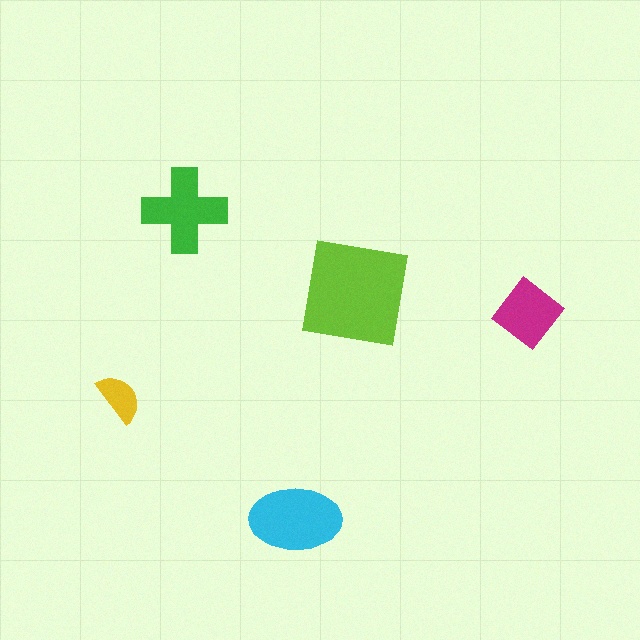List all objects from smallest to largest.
The yellow semicircle, the magenta diamond, the green cross, the cyan ellipse, the lime square.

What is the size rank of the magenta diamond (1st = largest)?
4th.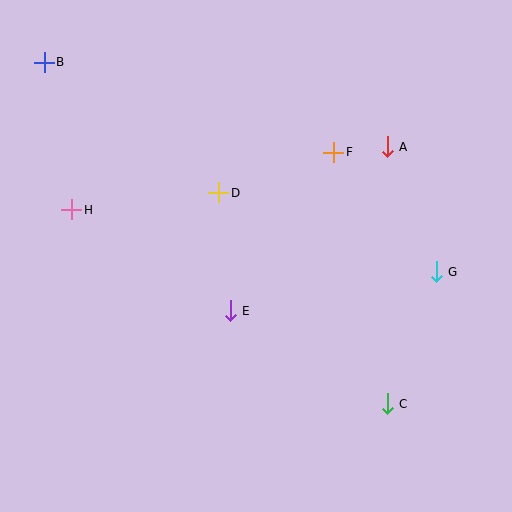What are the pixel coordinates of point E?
Point E is at (230, 311).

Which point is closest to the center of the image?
Point E at (230, 311) is closest to the center.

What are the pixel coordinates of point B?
Point B is at (44, 62).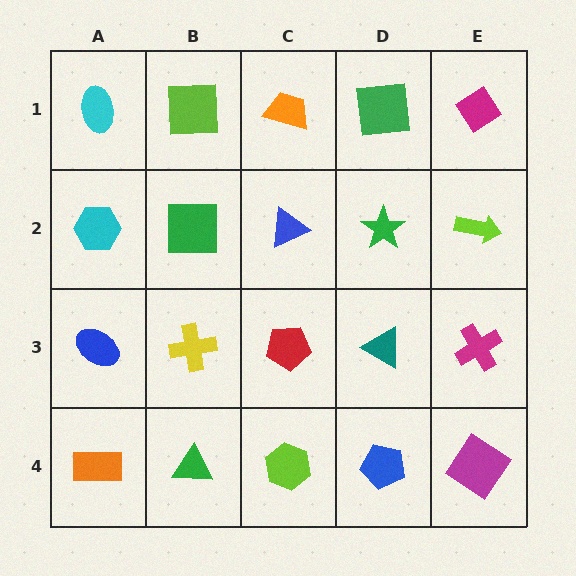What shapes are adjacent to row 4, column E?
A magenta cross (row 3, column E), a blue pentagon (row 4, column D).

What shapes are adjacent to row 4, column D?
A teal triangle (row 3, column D), a lime hexagon (row 4, column C), a magenta diamond (row 4, column E).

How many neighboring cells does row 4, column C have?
3.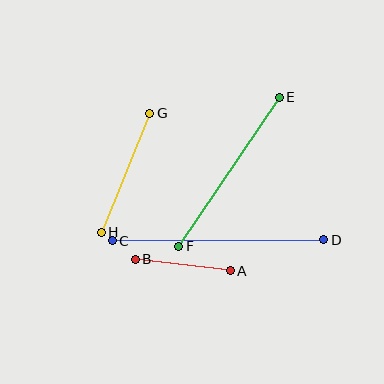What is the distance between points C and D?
The distance is approximately 211 pixels.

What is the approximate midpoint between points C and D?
The midpoint is at approximately (218, 240) pixels.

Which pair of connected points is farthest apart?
Points C and D are farthest apart.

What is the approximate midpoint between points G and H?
The midpoint is at approximately (126, 173) pixels.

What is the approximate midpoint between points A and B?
The midpoint is at approximately (183, 265) pixels.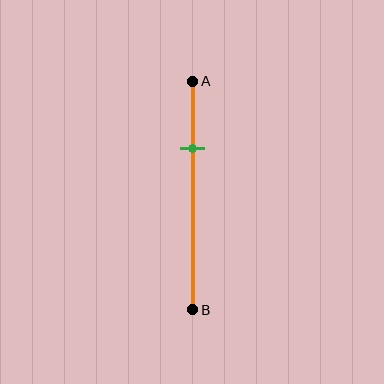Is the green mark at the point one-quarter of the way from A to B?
No, the mark is at about 30% from A, not at the 25% one-quarter point.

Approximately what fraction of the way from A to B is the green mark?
The green mark is approximately 30% of the way from A to B.